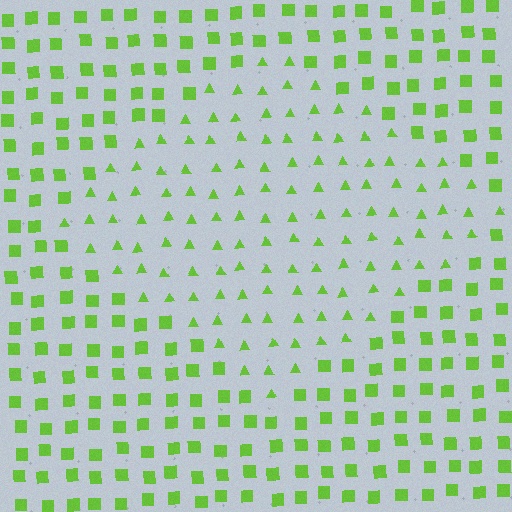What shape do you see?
I see a diamond.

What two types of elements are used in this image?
The image uses triangles inside the diamond region and squares outside it.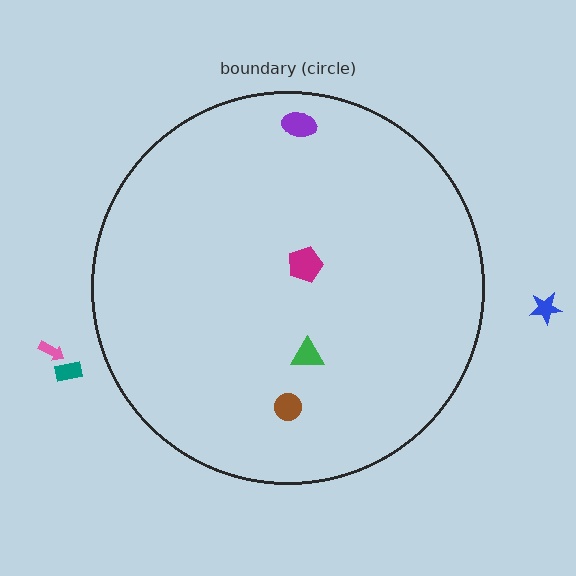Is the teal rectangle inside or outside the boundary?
Outside.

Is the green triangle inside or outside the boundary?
Inside.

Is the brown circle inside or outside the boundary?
Inside.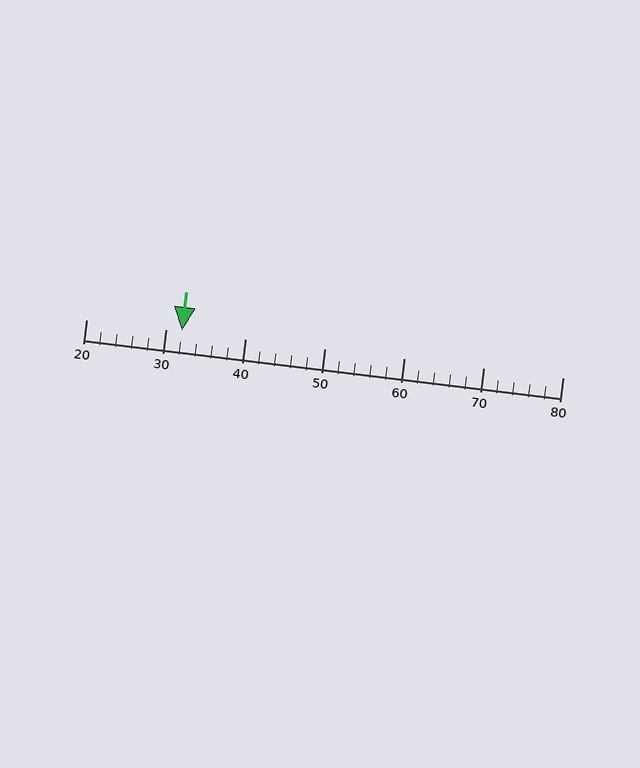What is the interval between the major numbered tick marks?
The major tick marks are spaced 10 units apart.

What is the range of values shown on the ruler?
The ruler shows values from 20 to 80.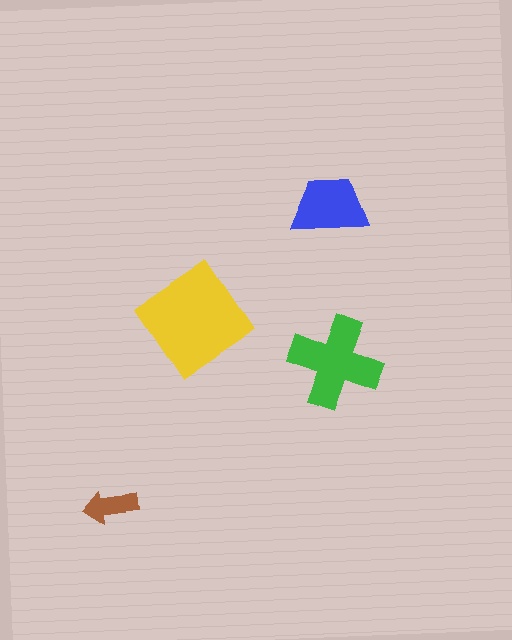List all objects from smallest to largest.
The brown arrow, the blue trapezoid, the green cross, the yellow diamond.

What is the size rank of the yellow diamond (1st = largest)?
1st.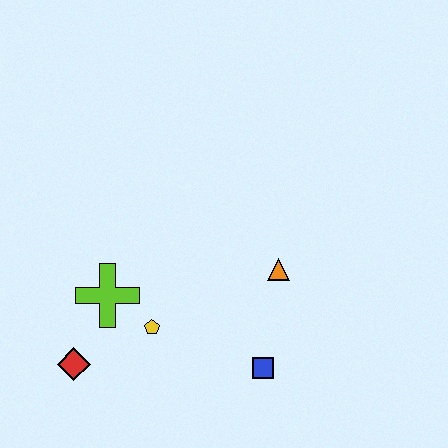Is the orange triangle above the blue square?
Yes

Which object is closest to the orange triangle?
The blue square is closest to the orange triangle.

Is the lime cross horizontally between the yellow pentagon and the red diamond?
Yes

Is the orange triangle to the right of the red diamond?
Yes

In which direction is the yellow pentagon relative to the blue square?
The yellow pentagon is to the left of the blue square.